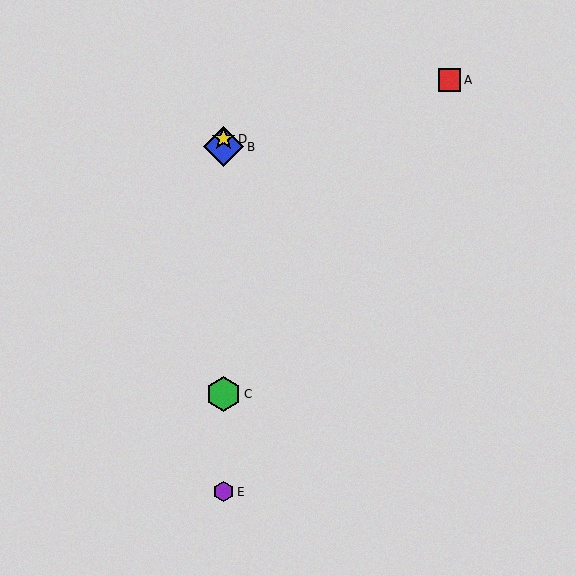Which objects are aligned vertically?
Objects B, C, D, E are aligned vertically.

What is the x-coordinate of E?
Object E is at x≈224.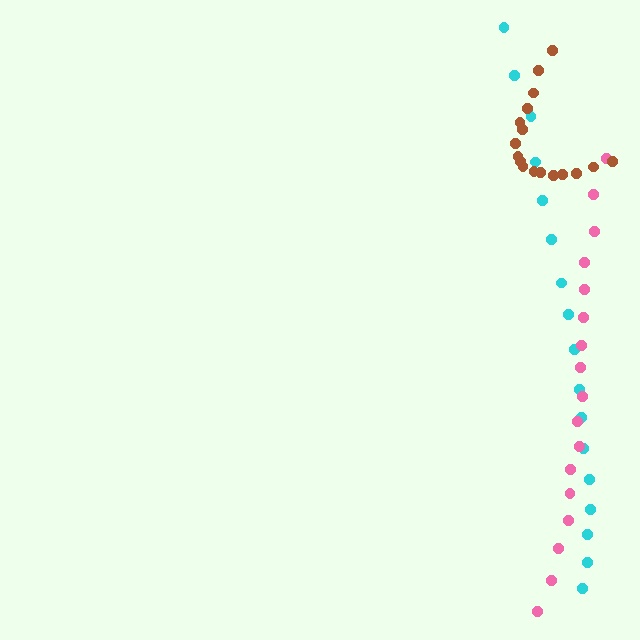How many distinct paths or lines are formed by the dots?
There are 3 distinct paths.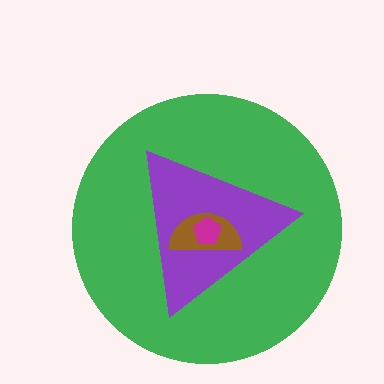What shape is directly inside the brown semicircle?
The magenta pentagon.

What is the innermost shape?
The magenta pentagon.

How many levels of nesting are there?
4.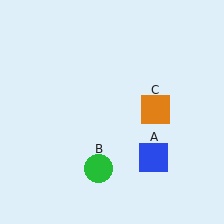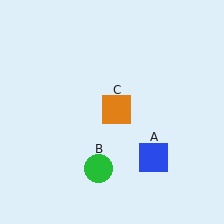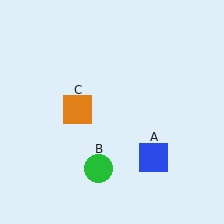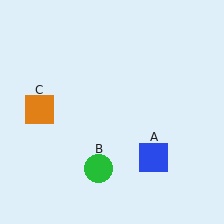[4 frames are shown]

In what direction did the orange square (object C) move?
The orange square (object C) moved left.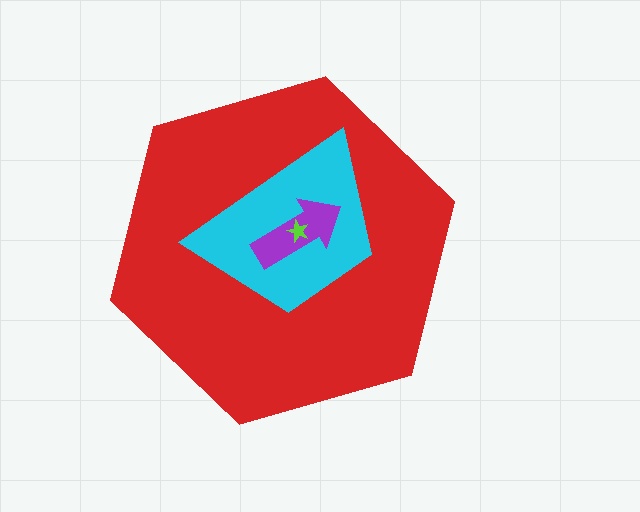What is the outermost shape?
The red hexagon.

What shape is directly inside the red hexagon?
The cyan trapezoid.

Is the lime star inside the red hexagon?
Yes.